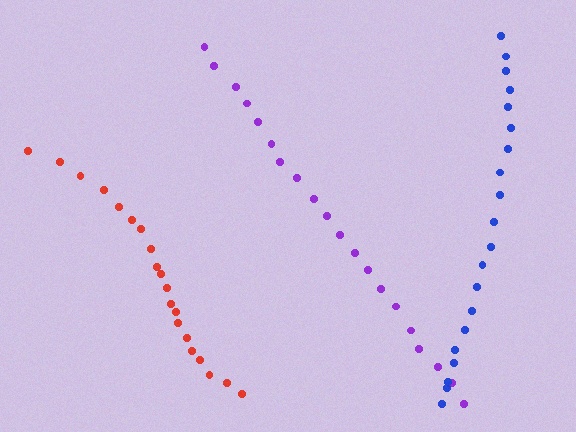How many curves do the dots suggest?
There are 3 distinct paths.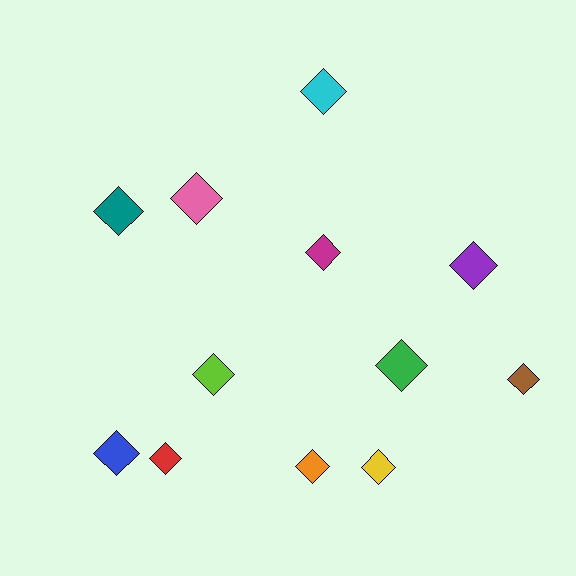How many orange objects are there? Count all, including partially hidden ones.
There is 1 orange object.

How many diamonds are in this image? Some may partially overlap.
There are 12 diamonds.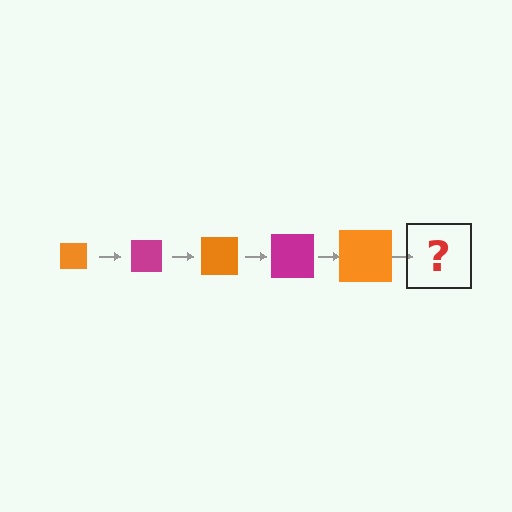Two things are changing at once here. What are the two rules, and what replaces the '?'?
The two rules are that the square grows larger each step and the color cycles through orange and magenta. The '?' should be a magenta square, larger than the previous one.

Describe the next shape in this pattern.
It should be a magenta square, larger than the previous one.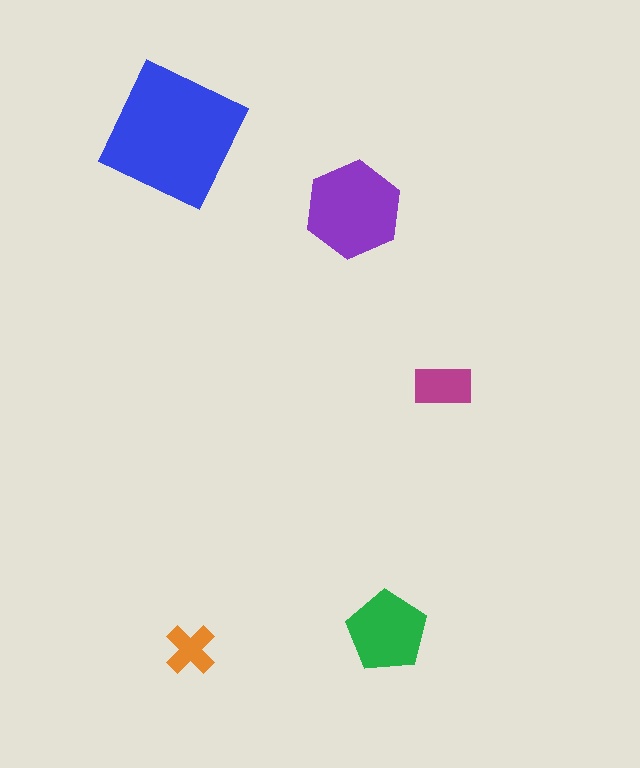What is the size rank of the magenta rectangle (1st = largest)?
4th.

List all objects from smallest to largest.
The orange cross, the magenta rectangle, the green pentagon, the purple hexagon, the blue square.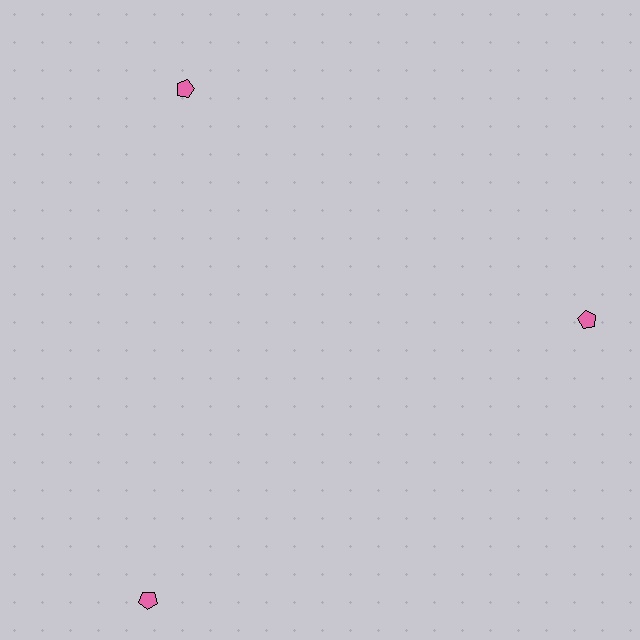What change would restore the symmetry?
The symmetry would be restored by moving it inward, back onto the ring so that all 3 pentagons sit at equal angles and equal distance from the center.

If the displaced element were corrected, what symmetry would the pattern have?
It would have 3-fold rotational symmetry — the pattern would map onto itself every 120 degrees.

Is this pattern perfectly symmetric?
No. The 3 pink pentagons are arranged in a ring, but one element near the 7 o'clock position is pushed outward from the center, breaking the 3-fold rotational symmetry.